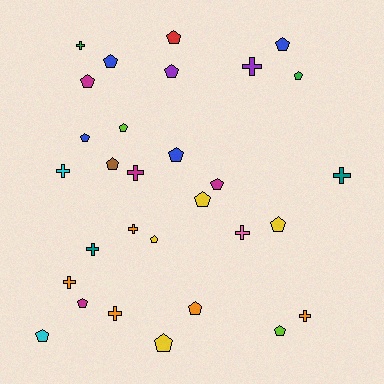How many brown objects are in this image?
There is 1 brown object.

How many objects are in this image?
There are 30 objects.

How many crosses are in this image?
There are 11 crosses.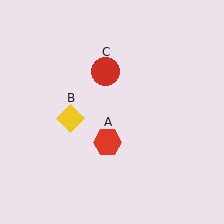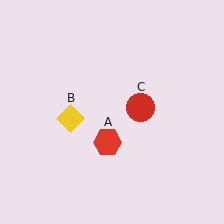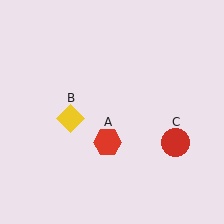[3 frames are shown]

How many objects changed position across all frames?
1 object changed position: red circle (object C).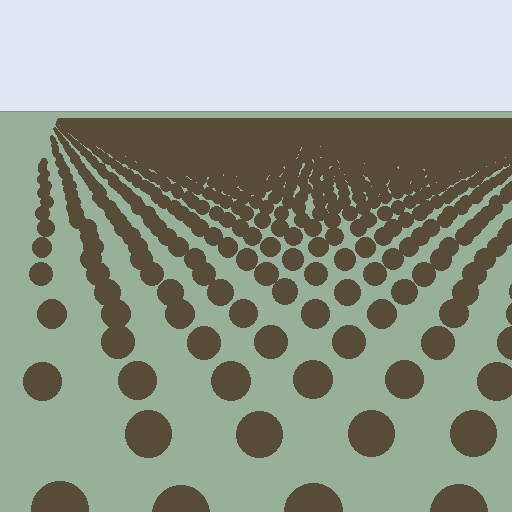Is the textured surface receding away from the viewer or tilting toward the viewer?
The surface is receding away from the viewer. Texture elements get smaller and denser toward the top.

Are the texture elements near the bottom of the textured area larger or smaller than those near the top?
Larger. Near the bottom, elements are closer to the viewer and appear at a bigger on-screen size.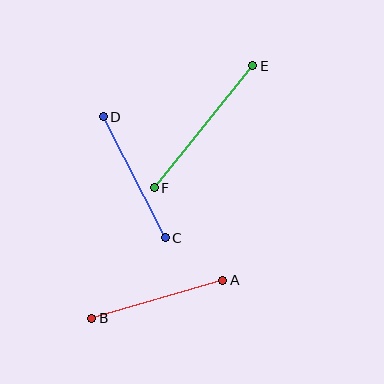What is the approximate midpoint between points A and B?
The midpoint is at approximately (157, 299) pixels.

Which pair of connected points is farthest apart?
Points E and F are farthest apart.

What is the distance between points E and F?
The distance is approximately 157 pixels.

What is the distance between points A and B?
The distance is approximately 136 pixels.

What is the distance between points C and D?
The distance is approximately 136 pixels.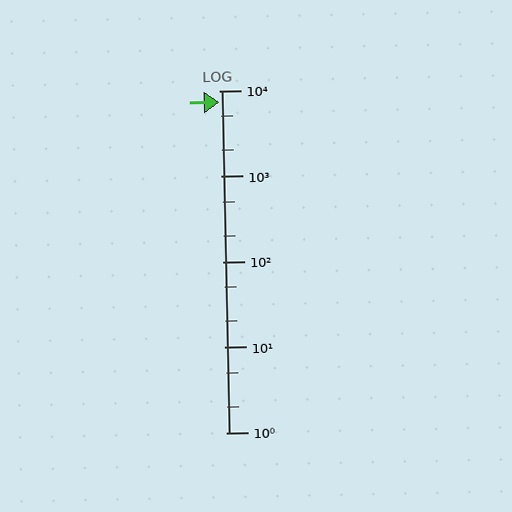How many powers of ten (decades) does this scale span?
The scale spans 4 decades, from 1 to 10000.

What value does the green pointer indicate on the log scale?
The pointer indicates approximately 7300.